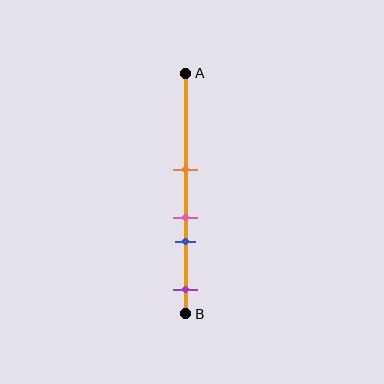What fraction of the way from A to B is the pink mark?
The pink mark is approximately 60% (0.6) of the way from A to B.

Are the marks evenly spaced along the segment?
No, the marks are not evenly spaced.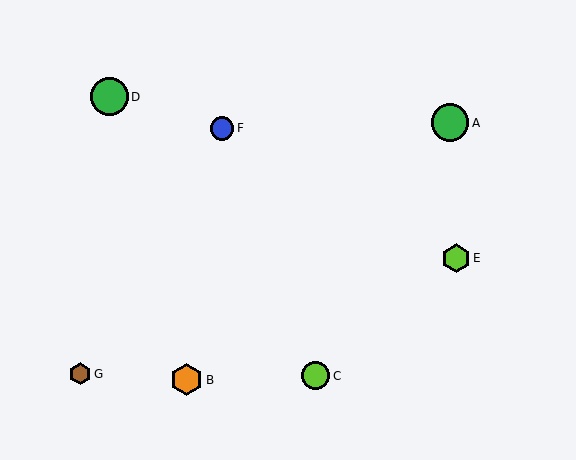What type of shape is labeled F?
Shape F is a blue circle.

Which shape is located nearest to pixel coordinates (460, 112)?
The green circle (labeled A) at (450, 123) is nearest to that location.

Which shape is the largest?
The green circle (labeled D) is the largest.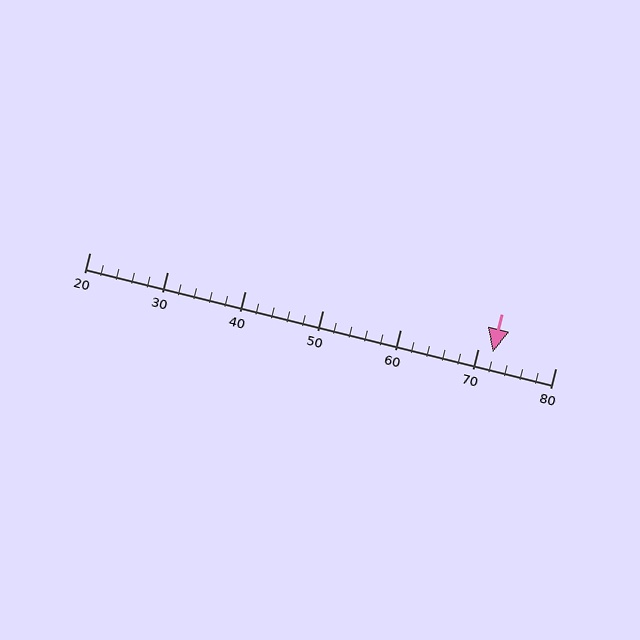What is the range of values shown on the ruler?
The ruler shows values from 20 to 80.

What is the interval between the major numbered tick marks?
The major tick marks are spaced 10 units apart.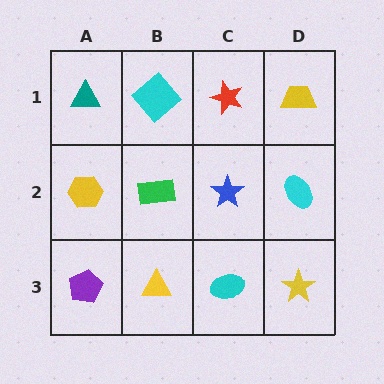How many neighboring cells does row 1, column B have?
3.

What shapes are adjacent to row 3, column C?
A blue star (row 2, column C), a yellow triangle (row 3, column B), a yellow star (row 3, column D).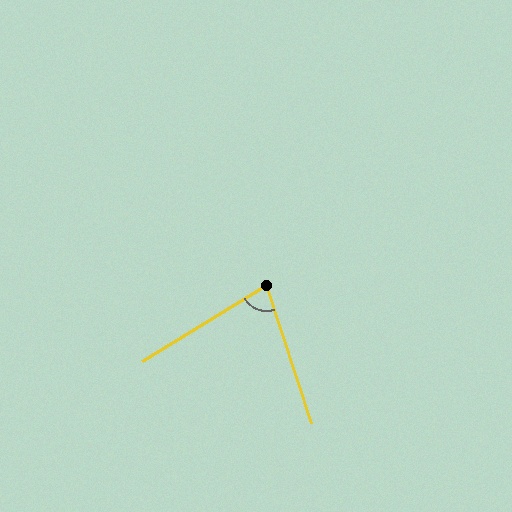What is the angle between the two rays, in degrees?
Approximately 77 degrees.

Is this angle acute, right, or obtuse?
It is acute.